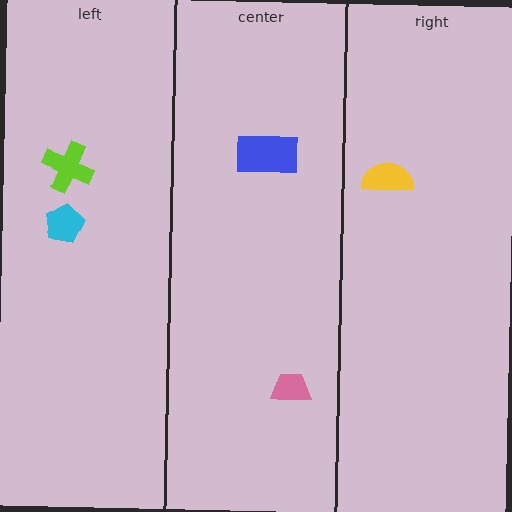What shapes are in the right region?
The yellow semicircle.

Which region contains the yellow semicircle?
The right region.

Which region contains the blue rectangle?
The center region.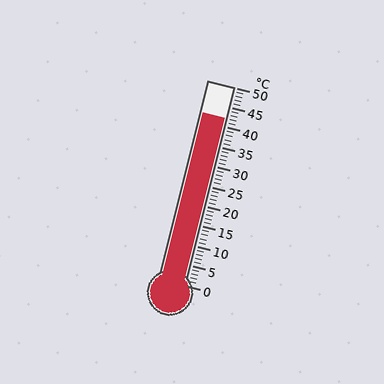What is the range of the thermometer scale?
The thermometer scale ranges from 0°C to 50°C.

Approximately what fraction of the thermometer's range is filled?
The thermometer is filled to approximately 85% of its range.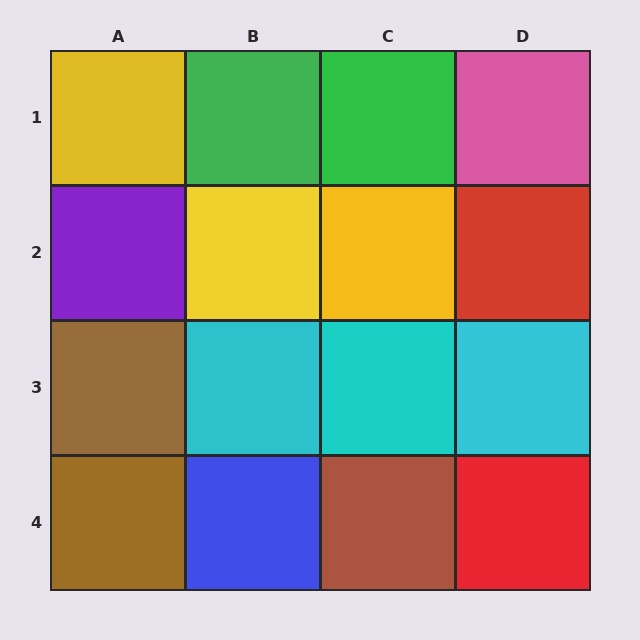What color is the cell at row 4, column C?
Brown.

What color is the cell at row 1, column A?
Yellow.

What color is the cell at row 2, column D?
Red.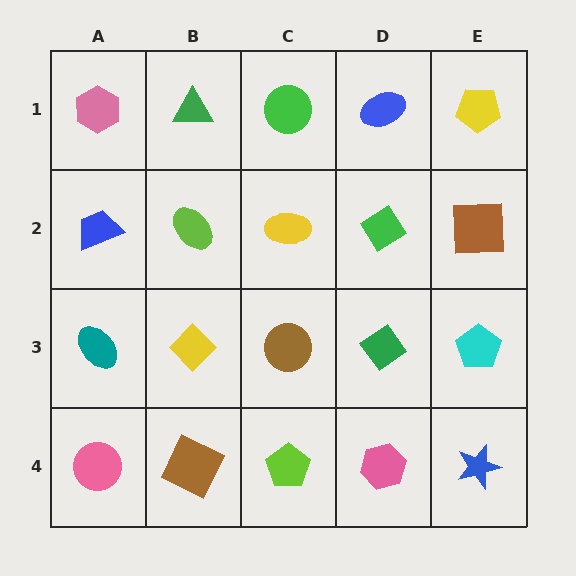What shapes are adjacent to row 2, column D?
A blue ellipse (row 1, column D), a green diamond (row 3, column D), a yellow ellipse (row 2, column C), a brown square (row 2, column E).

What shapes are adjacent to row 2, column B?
A green triangle (row 1, column B), a yellow diamond (row 3, column B), a blue trapezoid (row 2, column A), a yellow ellipse (row 2, column C).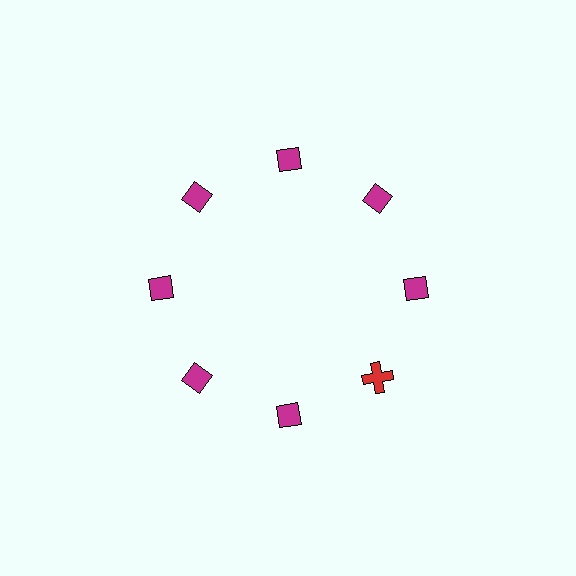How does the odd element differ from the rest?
It differs in both color (red instead of magenta) and shape (cross instead of diamond).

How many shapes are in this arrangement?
There are 8 shapes arranged in a ring pattern.